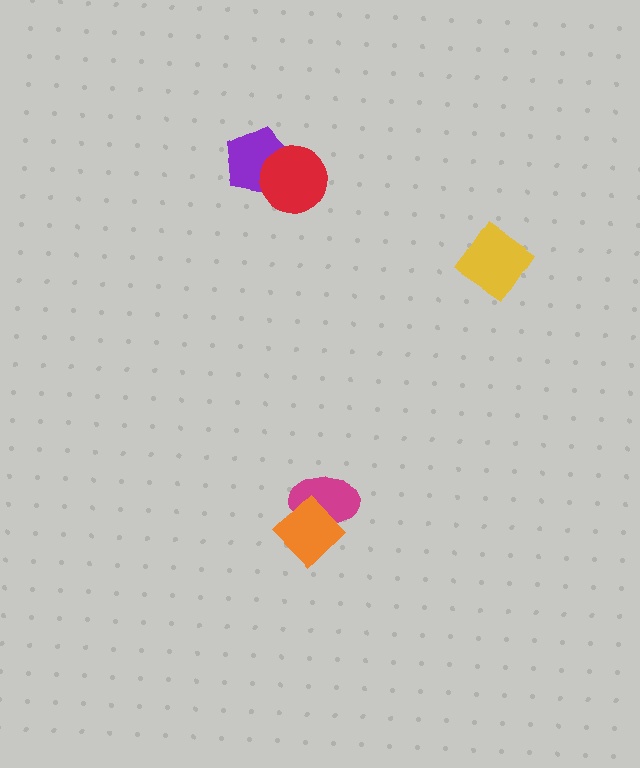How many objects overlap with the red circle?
1 object overlaps with the red circle.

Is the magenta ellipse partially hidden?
Yes, it is partially covered by another shape.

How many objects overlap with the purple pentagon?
1 object overlaps with the purple pentagon.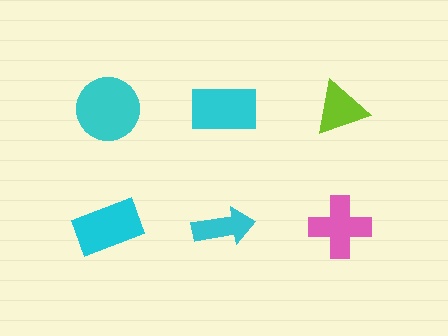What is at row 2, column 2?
A cyan arrow.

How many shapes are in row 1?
3 shapes.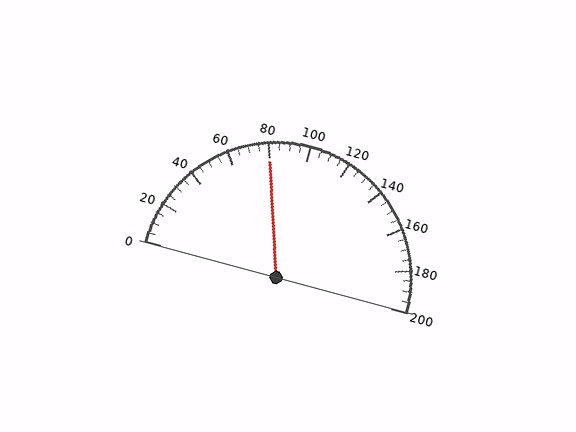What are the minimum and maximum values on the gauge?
The gauge ranges from 0 to 200.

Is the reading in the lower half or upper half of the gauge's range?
The reading is in the lower half of the range (0 to 200).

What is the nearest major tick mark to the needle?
The nearest major tick mark is 80.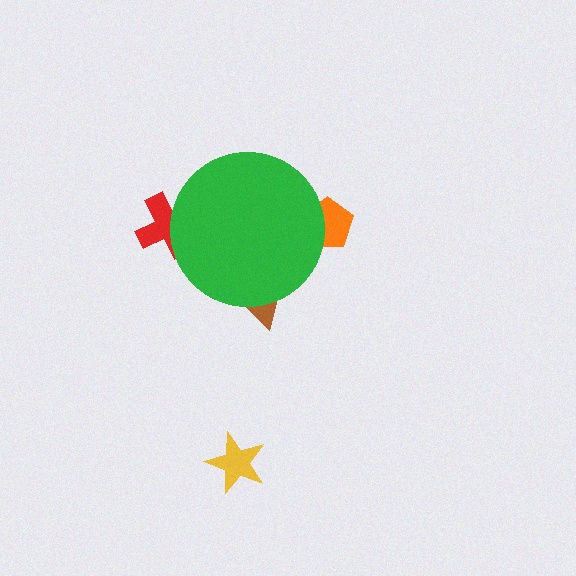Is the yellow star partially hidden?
No, the yellow star is fully visible.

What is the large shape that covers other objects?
A green circle.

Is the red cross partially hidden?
Yes, the red cross is partially hidden behind the green circle.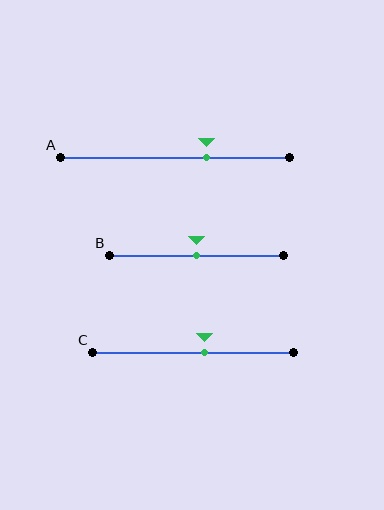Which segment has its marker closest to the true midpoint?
Segment B has its marker closest to the true midpoint.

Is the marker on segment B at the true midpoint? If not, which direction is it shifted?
Yes, the marker on segment B is at the true midpoint.